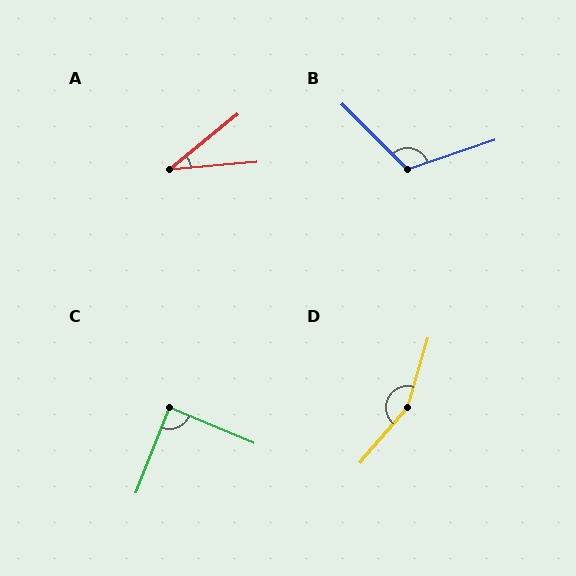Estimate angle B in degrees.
Approximately 116 degrees.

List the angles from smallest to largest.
A (34°), C (89°), B (116°), D (156°).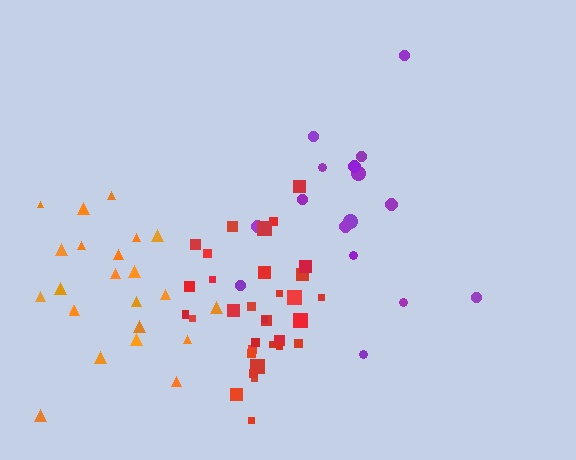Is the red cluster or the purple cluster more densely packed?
Red.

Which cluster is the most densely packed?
Red.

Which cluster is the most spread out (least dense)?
Purple.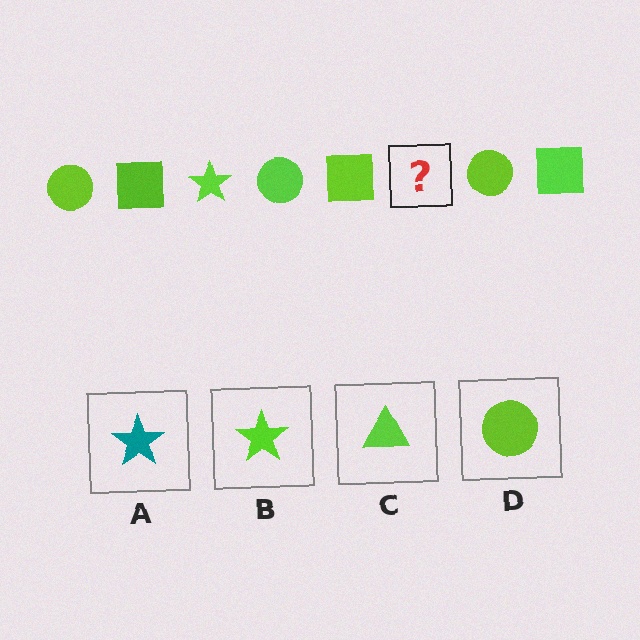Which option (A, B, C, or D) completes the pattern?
B.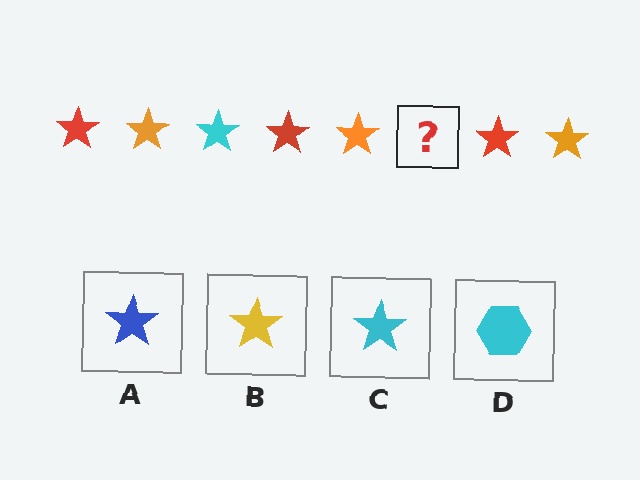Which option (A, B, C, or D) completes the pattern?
C.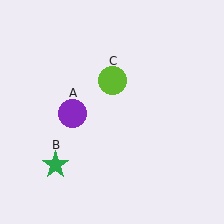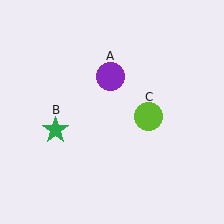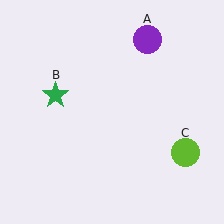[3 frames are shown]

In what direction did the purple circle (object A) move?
The purple circle (object A) moved up and to the right.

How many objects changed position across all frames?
3 objects changed position: purple circle (object A), green star (object B), lime circle (object C).